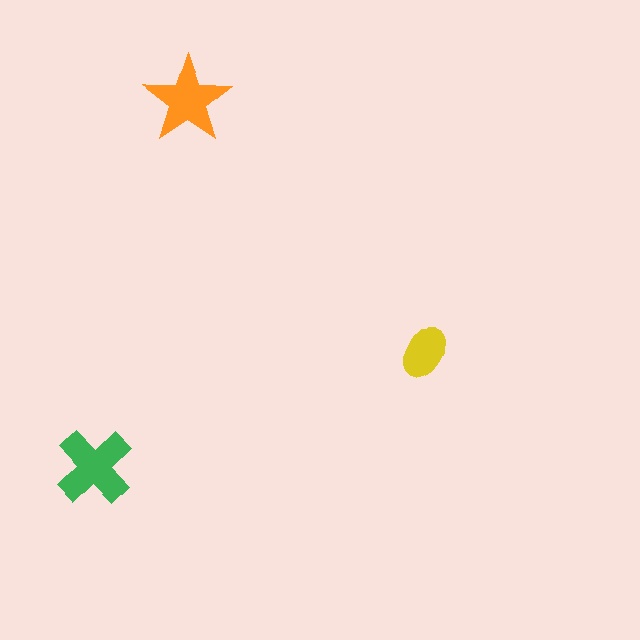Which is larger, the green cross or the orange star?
The green cross.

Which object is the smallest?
The yellow ellipse.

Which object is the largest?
The green cross.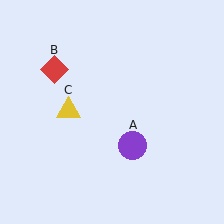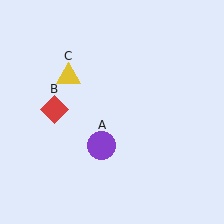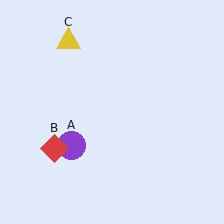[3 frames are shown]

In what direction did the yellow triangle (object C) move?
The yellow triangle (object C) moved up.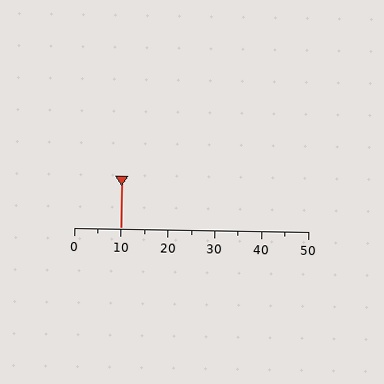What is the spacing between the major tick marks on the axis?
The major ticks are spaced 10 apart.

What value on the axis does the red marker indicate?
The marker indicates approximately 10.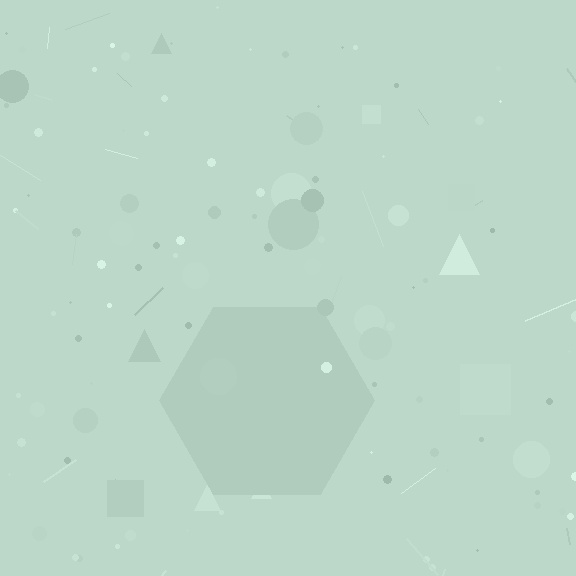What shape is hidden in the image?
A hexagon is hidden in the image.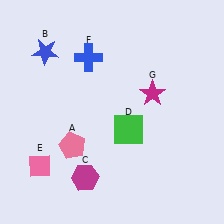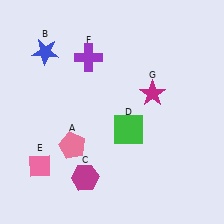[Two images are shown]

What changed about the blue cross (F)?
In Image 1, F is blue. In Image 2, it changed to purple.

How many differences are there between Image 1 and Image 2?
There is 1 difference between the two images.